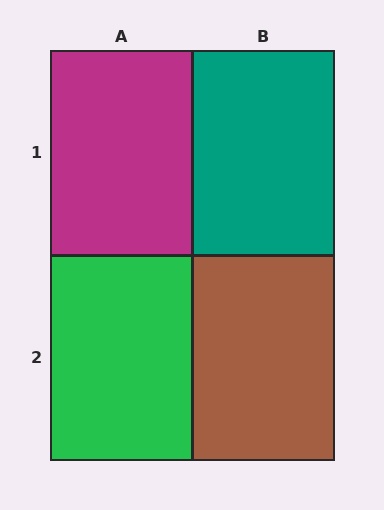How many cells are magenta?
1 cell is magenta.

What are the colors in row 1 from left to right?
Magenta, teal.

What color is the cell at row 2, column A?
Green.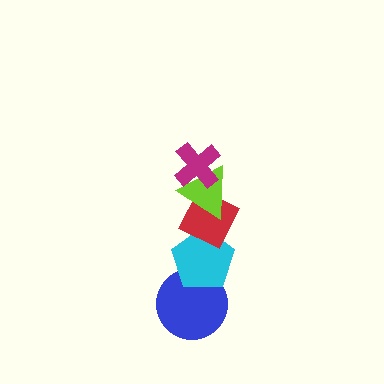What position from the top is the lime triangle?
The lime triangle is 2nd from the top.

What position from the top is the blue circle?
The blue circle is 5th from the top.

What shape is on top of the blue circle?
The cyan pentagon is on top of the blue circle.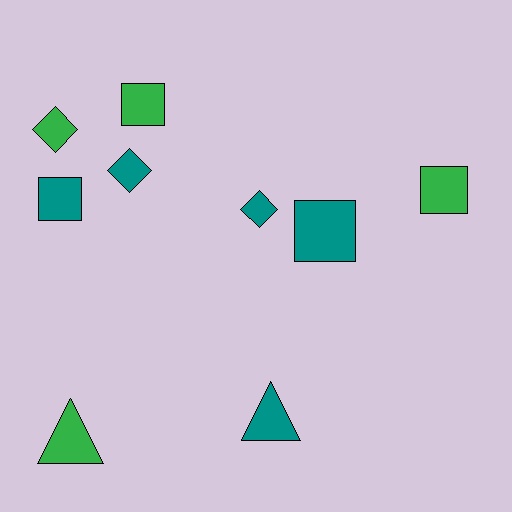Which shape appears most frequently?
Square, with 4 objects.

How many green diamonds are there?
There is 1 green diamond.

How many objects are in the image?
There are 9 objects.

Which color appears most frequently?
Teal, with 5 objects.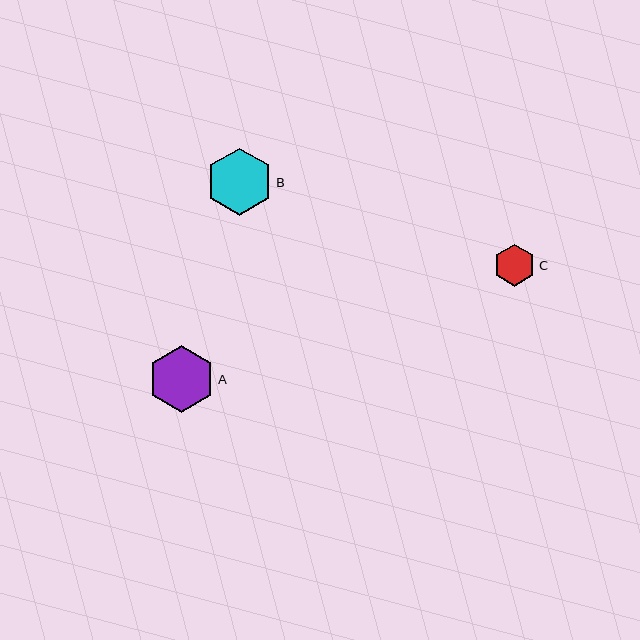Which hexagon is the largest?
Hexagon B is the largest with a size of approximately 67 pixels.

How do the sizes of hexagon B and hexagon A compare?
Hexagon B and hexagon A are approximately the same size.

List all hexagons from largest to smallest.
From largest to smallest: B, A, C.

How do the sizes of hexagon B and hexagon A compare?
Hexagon B and hexagon A are approximately the same size.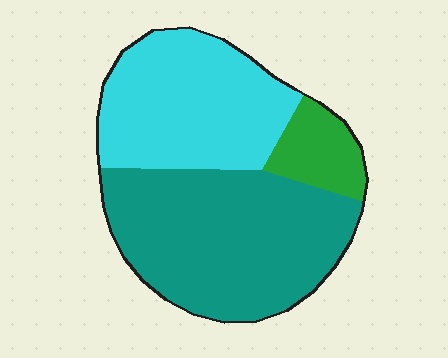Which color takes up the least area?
Green, at roughly 10%.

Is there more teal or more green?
Teal.